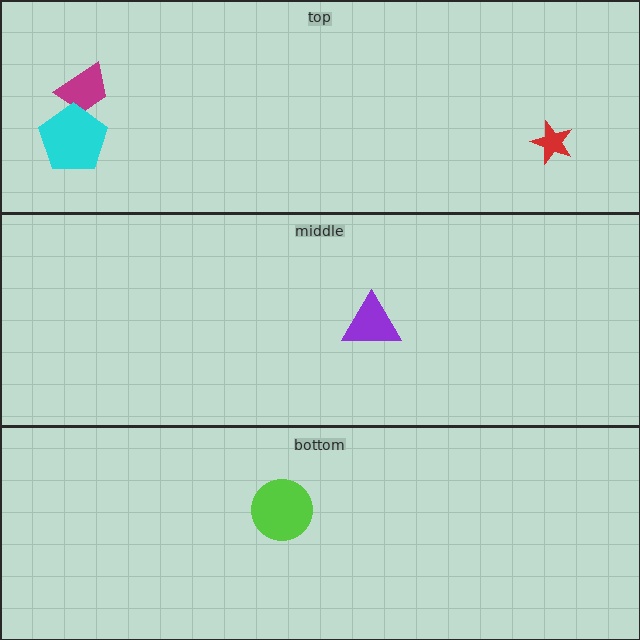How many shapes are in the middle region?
1.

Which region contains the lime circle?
The bottom region.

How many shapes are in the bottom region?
1.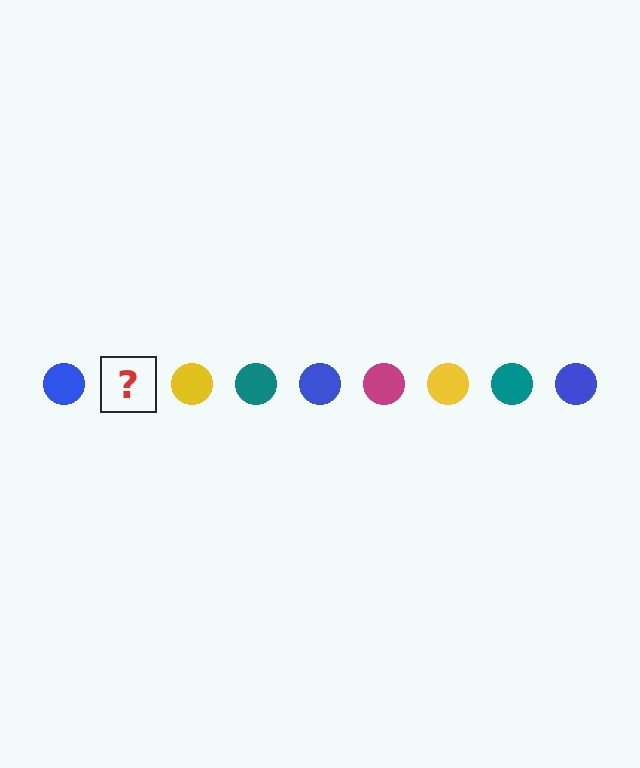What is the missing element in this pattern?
The missing element is a magenta circle.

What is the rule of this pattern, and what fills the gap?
The rule is that the pattern cycles through blue, magenta, yellow, teal circles. The gap should be filled with a magenta circle.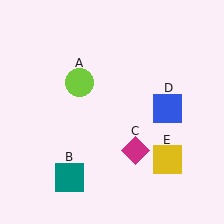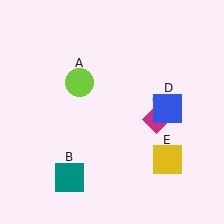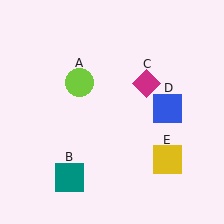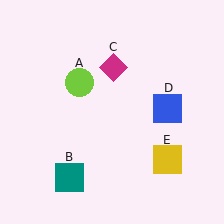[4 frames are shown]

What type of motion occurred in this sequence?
The magenta diamond (object C) rotated counterclockwise around the center of the scene.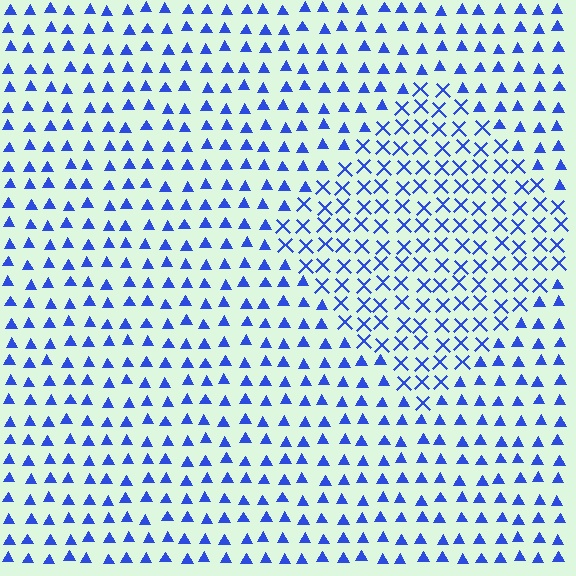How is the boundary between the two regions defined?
The boundary is defined by a change in element shape: X marks inside vs. triangles outside. All elements share the same color and spacing.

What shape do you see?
I see a diamond.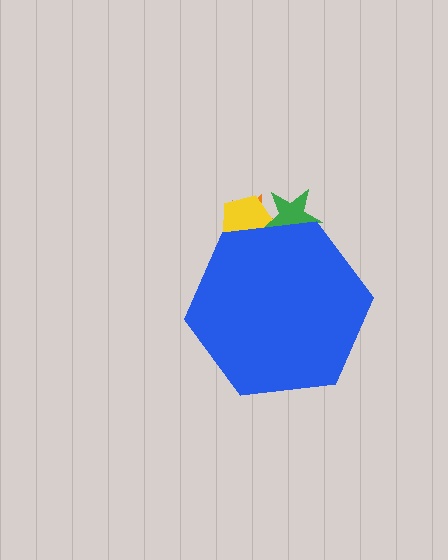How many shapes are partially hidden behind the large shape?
3 shapes are partially hidden.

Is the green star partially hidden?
Yes, the green star is partially hidden behind the blue hexagon.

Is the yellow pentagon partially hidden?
Yes, the yellow pentagon is partially hidden behind the blue hexagon.